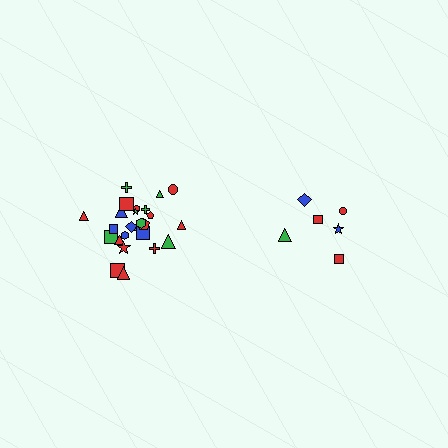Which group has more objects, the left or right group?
The left group.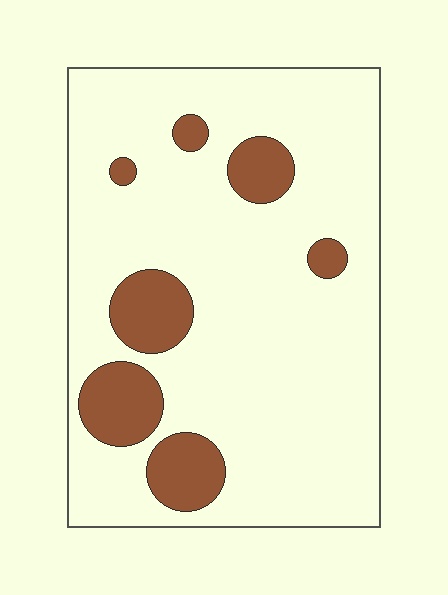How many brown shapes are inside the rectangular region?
7.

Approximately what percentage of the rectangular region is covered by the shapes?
Approximately 15%.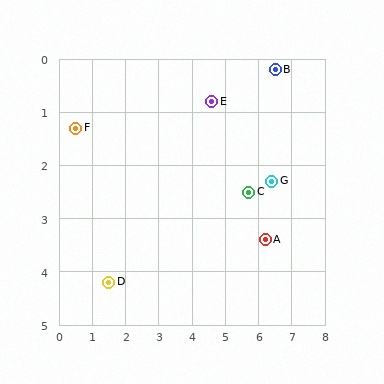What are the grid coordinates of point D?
Point D is at approximately (1.5, 4.2).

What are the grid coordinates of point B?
Point B is at approximately (6.5, 0.2).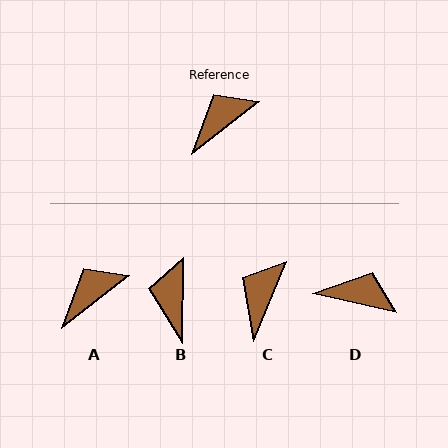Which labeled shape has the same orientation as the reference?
A.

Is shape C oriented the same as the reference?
No, it is off by about 30 degrees.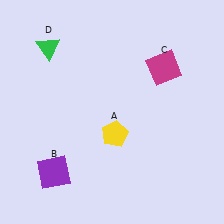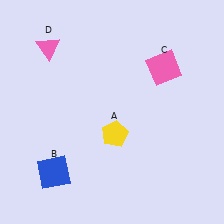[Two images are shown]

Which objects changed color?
B changed from purple to blue. C changed from magenta to pink. D changed from green to pink.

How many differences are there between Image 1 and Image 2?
There are 3 differences between the two images.